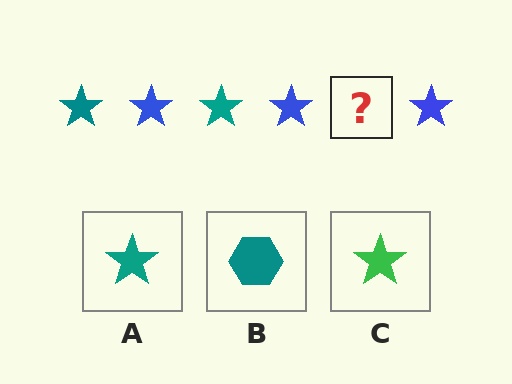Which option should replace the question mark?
Option A.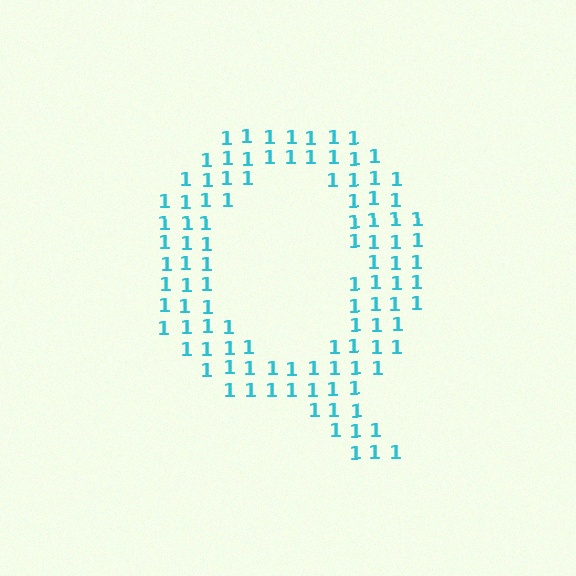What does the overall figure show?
The overall figure shows the letter Q.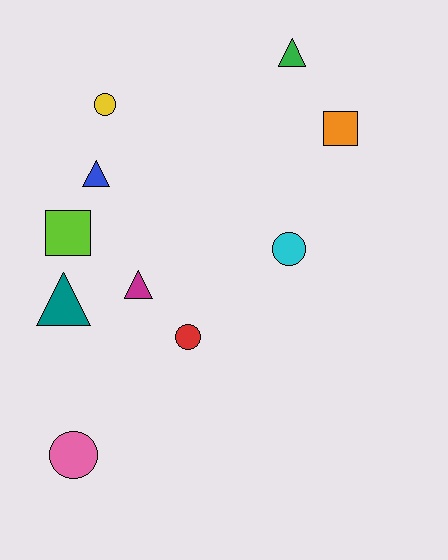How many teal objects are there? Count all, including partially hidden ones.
There is 1 teal object.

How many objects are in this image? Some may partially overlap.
There are 10 objects.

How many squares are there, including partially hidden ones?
There are 2 squares.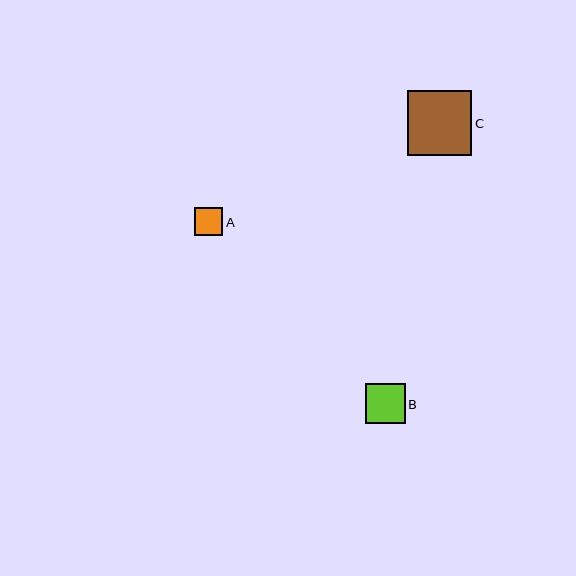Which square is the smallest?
Square A is the smallest with a size of approximately 28 pixels.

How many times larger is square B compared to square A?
Square B is approximately 1.4 times the size of square A.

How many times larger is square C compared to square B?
Square C is approximately 1.6 times the size of square B.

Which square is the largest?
Square C is the largest with a size of approximately 64 pixels.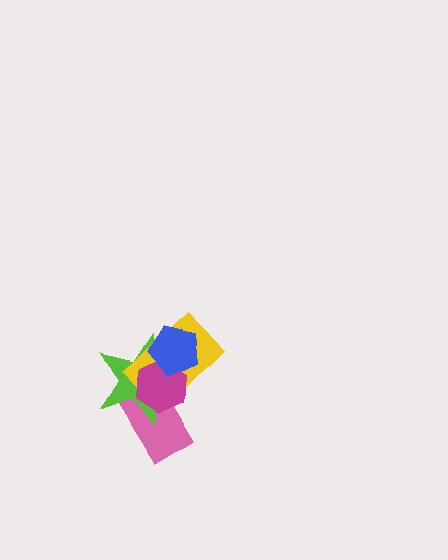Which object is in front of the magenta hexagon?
The blue pentagon is in front of the magenta hexagon.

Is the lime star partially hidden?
Yes, it is partially covered by another shape.